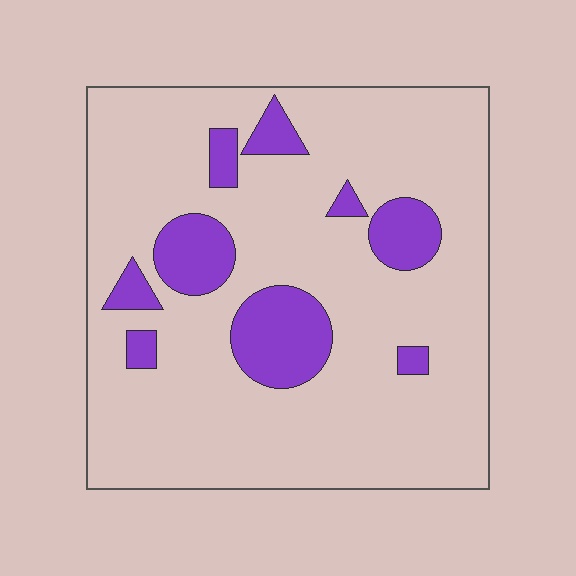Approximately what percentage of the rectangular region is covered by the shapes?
Approximately 15%.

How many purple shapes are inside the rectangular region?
9.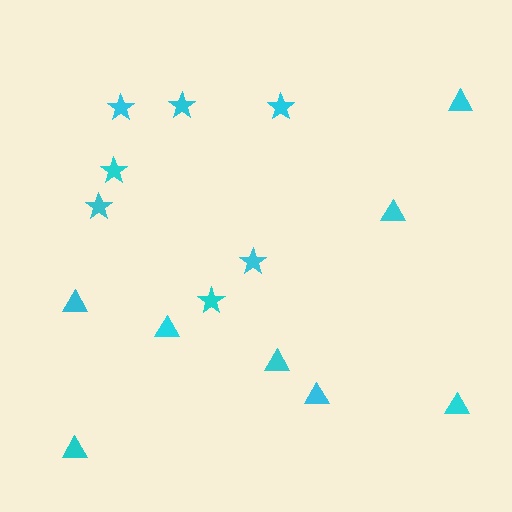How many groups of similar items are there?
There are 2 groups: one group of triangles (8) and one group of stars (7).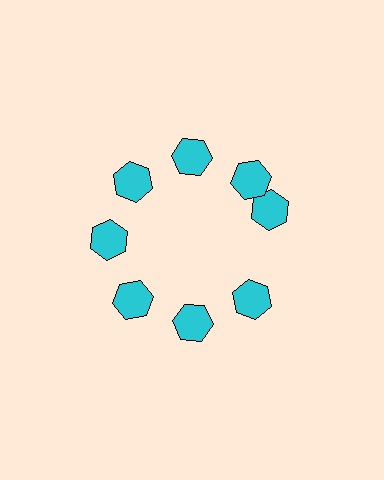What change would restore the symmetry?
The symmetry would be restored by rotating it back into even spacing with its neighbors so that all 8 hexagons sit at equal angles and equal distance from the center.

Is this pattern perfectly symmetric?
No. The 8 cyan hexagons are arranged in a ring, but one element near the 3 o'clock position is rotated out of alignment along the ring, breaking the 8-fold rotational symmetry.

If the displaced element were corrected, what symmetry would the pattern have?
It would have 8-fold rotational symmetry — the pattern would map onto itself every 45 degrees.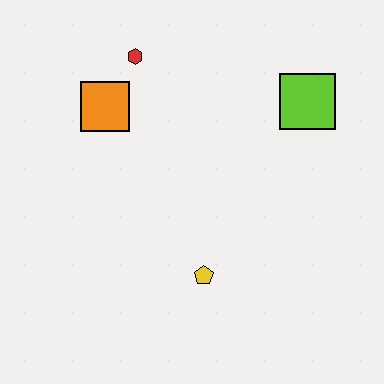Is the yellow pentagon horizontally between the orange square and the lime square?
Yes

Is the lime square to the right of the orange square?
Yes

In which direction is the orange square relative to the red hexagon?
The orange square is below the red hexagon.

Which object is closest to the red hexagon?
The orange square is closest to the red hexagon.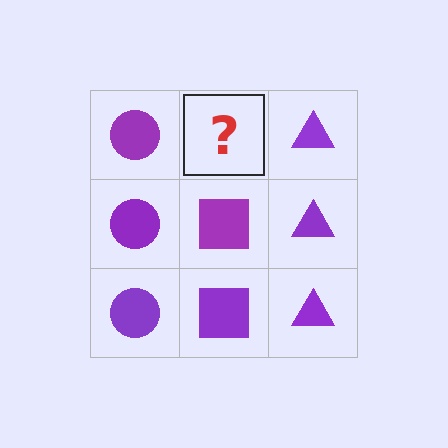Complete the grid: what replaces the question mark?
The question mark should be replaced with a purple square.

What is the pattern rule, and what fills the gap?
The rule is that each column has a consistent shape. The gap should be filled with a purple square.